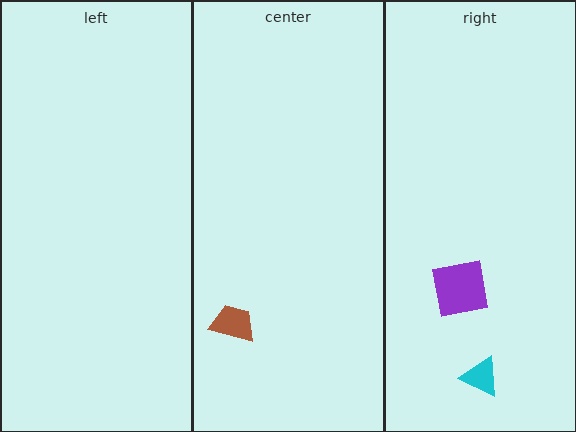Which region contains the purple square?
The right region.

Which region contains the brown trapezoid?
The center region.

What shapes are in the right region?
The cyan triangle, the purple square.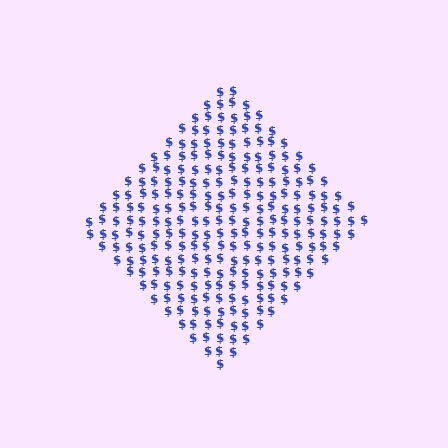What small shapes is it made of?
It is made of small dollar signs.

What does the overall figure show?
The overall figure shows a diamond.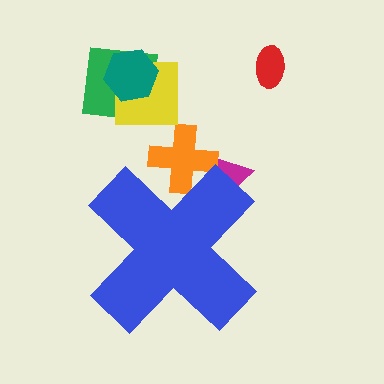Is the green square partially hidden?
No, the green square is fully visible.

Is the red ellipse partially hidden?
No, the red ellipse is fully visible.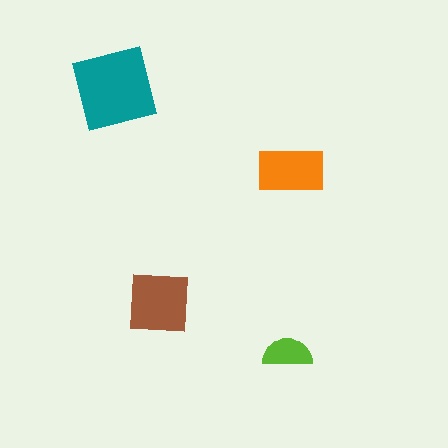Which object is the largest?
The teal square.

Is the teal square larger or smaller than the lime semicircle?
Larger.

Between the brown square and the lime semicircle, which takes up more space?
The brown square.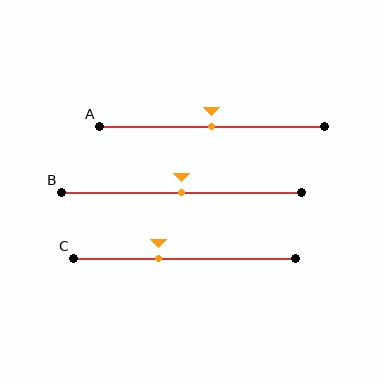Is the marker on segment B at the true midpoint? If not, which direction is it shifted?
Yes, the marker on segment B is at the true midpoint.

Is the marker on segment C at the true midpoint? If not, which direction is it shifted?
No, the marker on segment C is shifted to the left by about 12% of the segment length.